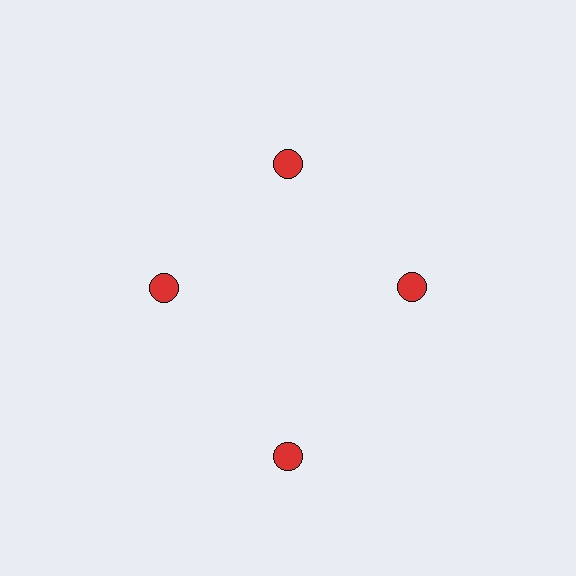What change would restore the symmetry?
The symmetry would be restored by moving it inward, back onto the ring so that all 4 circles sit at equal angles and equal distance from the center.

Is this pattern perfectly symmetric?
No. The 4 red circles are arranged in a ring, but one element near the 6 o'clock position is pushed outward from the center, breaking the 4-fold rotational symmetry.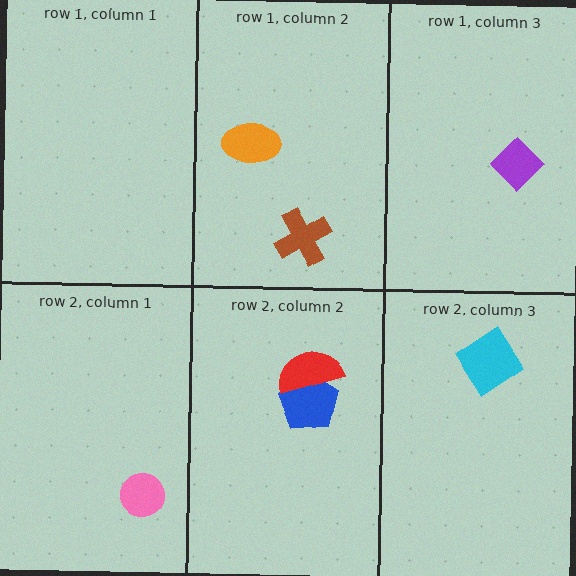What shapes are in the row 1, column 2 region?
The brown cross, the orange ellipse.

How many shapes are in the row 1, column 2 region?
2.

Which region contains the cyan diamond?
The row 2, column 3 region.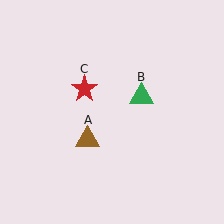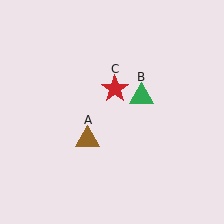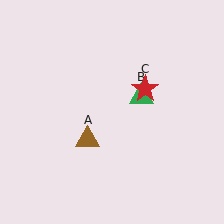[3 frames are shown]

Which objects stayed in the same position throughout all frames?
Brown triangle (object A) and green triangle (object B) remained stationary.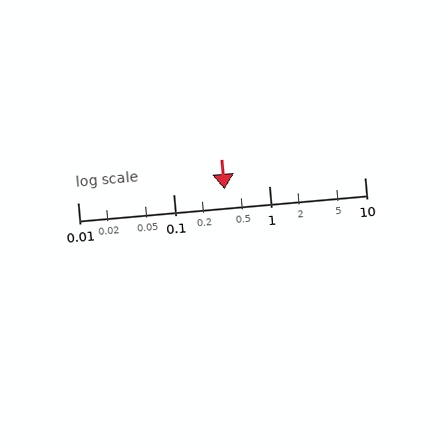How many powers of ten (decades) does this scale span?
The scale spans 3 decades, from 0.01 to 10.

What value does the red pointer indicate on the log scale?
The pointer indicates approximately 0.34.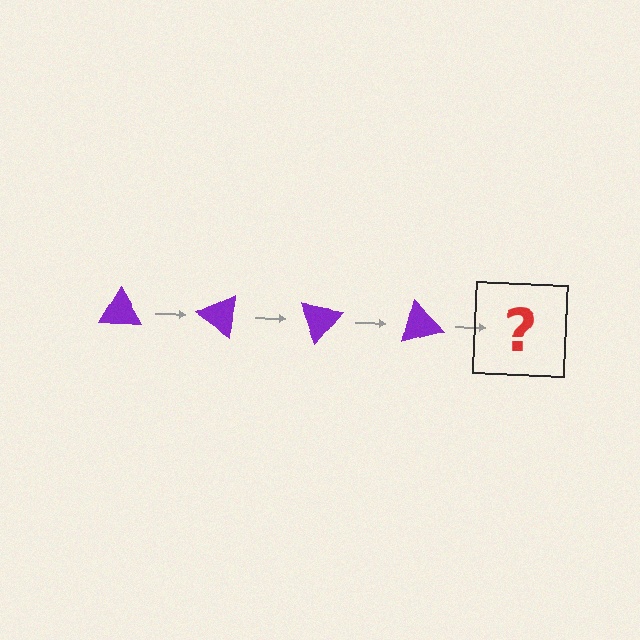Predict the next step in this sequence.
The next step is a purple triangle rotated 140 degrees.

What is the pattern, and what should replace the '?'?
The pattern is that the triangle rotates 35 degrees each step. The '?' should be a purple triangle rotated 140 degrees.